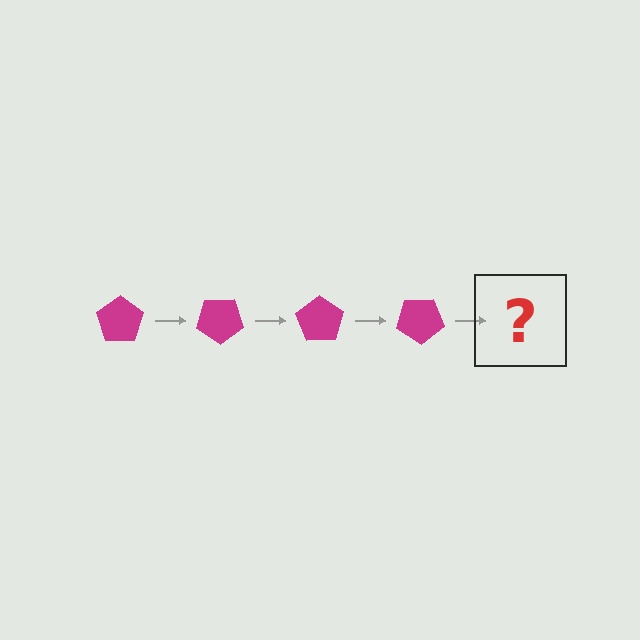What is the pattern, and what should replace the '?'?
The pattern is that the pentagon rotates 35 degrees each step. The '?' should be a magenta pentagon rotated 140 degrees.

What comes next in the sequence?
The next element should be a magenta pentagon rotated 140 degrees.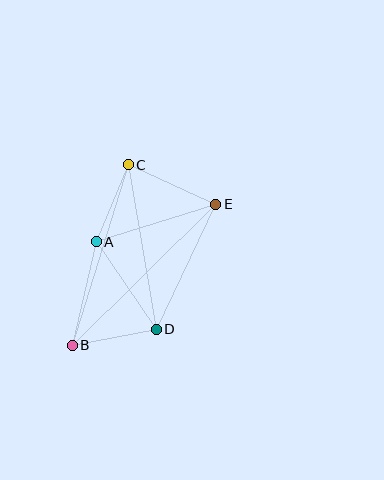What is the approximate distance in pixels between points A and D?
The distance between A and D is approximately 106 pixels.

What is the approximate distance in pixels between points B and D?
The distance between B and D is approximately 86 pixels.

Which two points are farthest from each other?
Points B and E are farthest from each other.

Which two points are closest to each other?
Points A and C are closest to each other.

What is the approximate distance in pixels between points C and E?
The distance between C and E is approximately 96 pixels.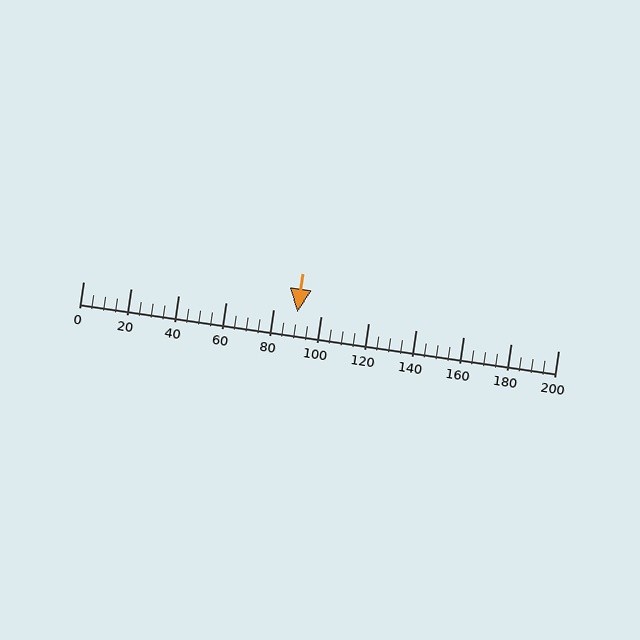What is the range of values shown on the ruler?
The ruler shows values from 0 to 200.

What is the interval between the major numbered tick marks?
The major tick marks are spaced 20 units apart.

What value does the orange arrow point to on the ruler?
The orange arrow points to approximately 90.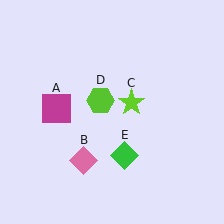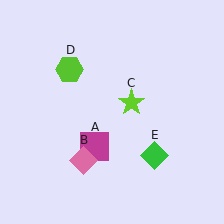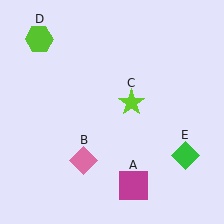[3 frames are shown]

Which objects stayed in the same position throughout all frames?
Pink diamond (object B) and lime star (object C) remained stationary.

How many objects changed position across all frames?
3 objects changed position: magenta square (object A), lime hexagon (object D), green diamond (object E).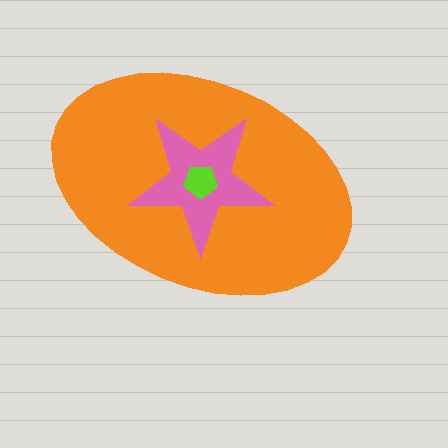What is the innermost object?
The lime pentagon.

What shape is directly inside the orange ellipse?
The pink star.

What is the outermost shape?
The orange ellipse.